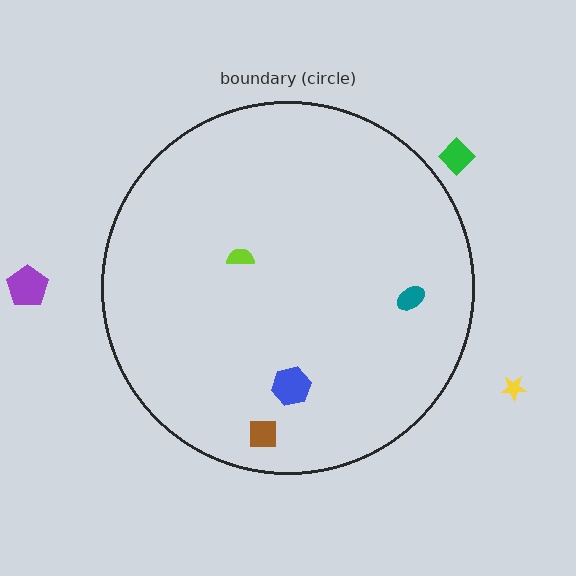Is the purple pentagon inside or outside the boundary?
Outside.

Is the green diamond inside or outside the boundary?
Outside.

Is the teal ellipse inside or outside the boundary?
Inside.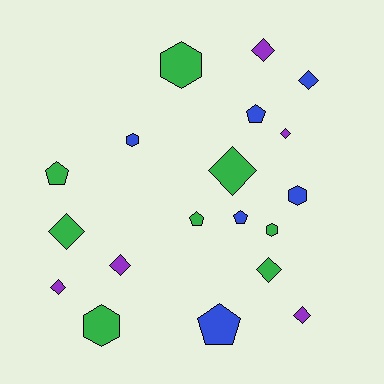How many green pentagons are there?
There are 2 green pentagons.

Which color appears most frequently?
Green, with 8 objects.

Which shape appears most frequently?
Diamond, with 9 objects.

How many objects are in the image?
There are 19 objects.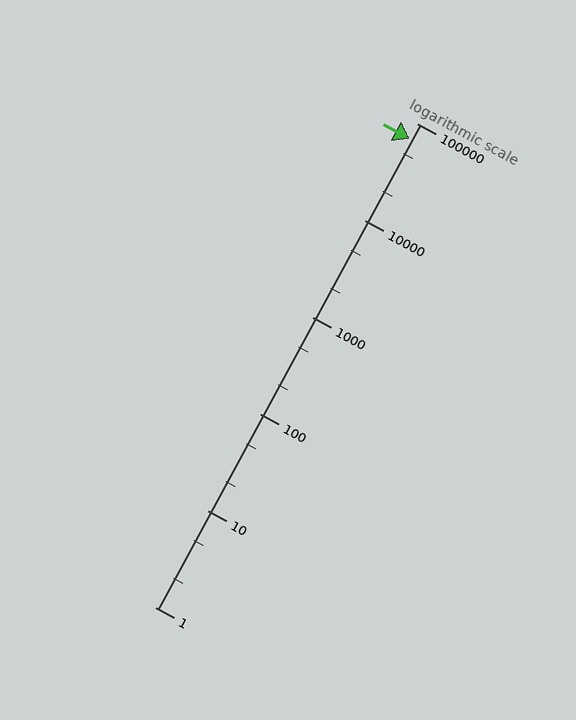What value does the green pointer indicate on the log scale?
The pointer indicates approximately 70000.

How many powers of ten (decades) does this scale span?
The scale spans 5 decades, from 1 to 100000.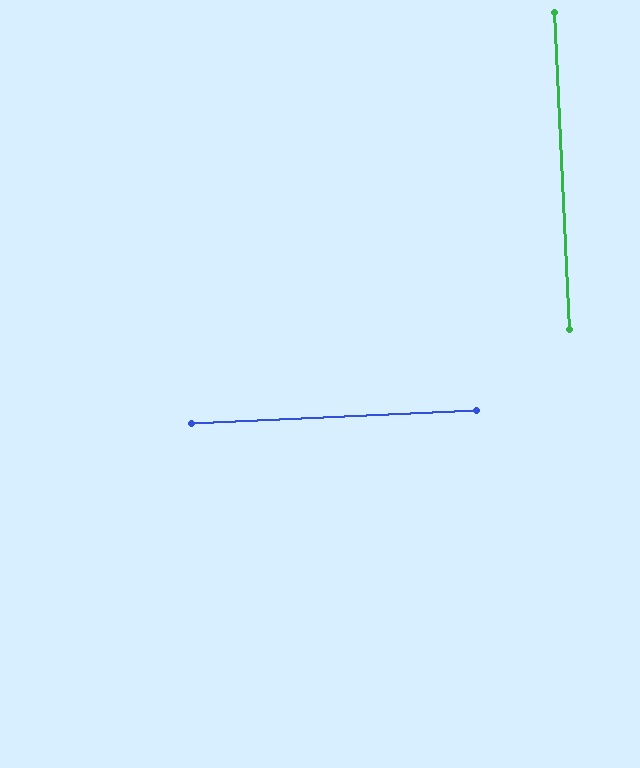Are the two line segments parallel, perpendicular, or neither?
Perpendicular — they meet at approximately 90°.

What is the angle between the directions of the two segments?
Approximately 90 degrees.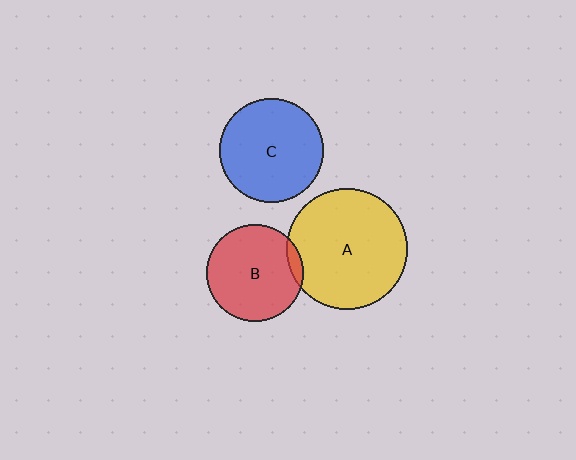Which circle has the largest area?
Circle A (yellow).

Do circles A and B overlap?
Yes.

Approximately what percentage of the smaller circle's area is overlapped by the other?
Approximately 5%.